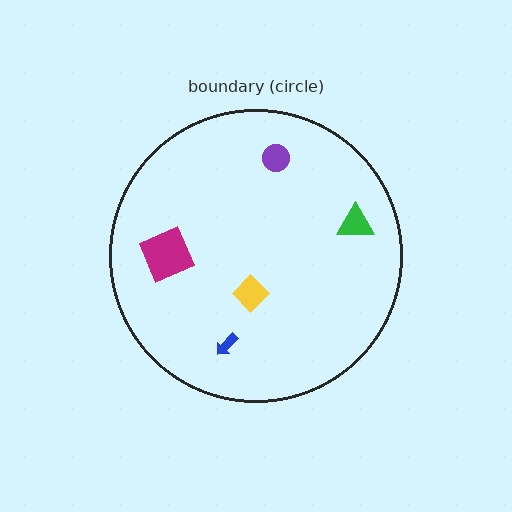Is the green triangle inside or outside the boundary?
Inside.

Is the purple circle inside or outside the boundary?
Inside.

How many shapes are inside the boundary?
5 inside, 0 outside.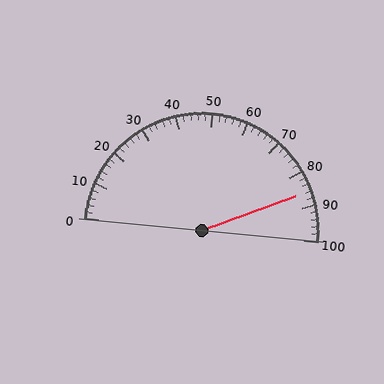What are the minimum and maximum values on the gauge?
The gauge ranges from 0 to 100.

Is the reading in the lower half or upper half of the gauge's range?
The reading is in the upper half of the range (0 to 100).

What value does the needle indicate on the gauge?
The needle indicates approximately 86.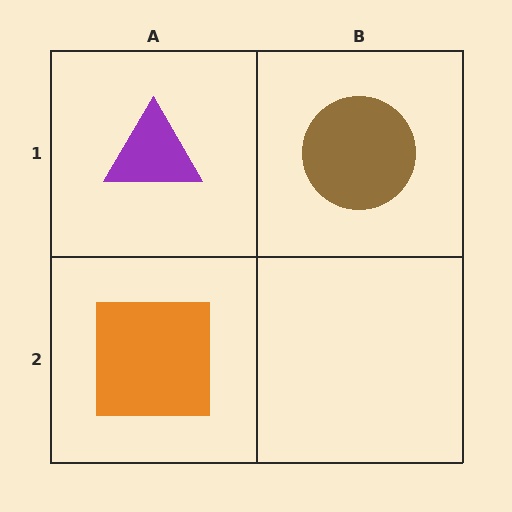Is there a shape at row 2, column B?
No, that cell is empty.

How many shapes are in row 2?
1 shape.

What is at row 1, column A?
A purple triangle.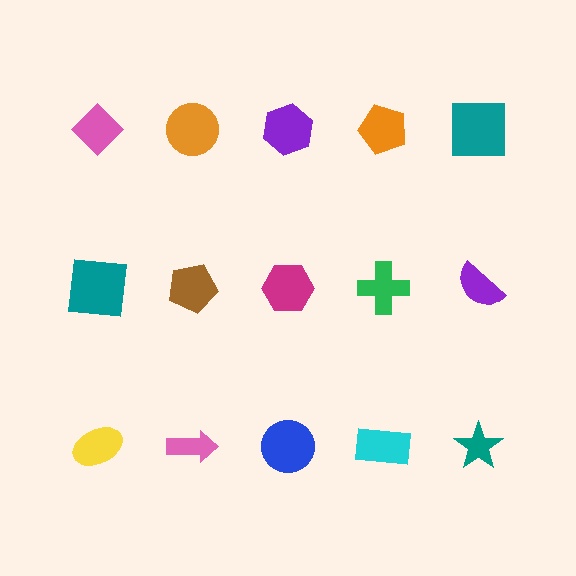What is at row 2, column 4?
A green cross.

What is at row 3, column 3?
A blue circle.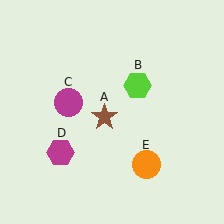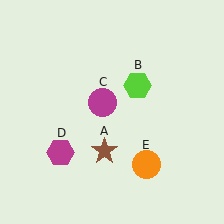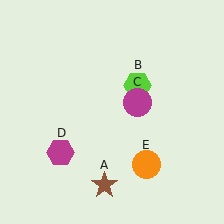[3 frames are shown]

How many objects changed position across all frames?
2 objects changed position: brown star (object A), magenta circle (object C).